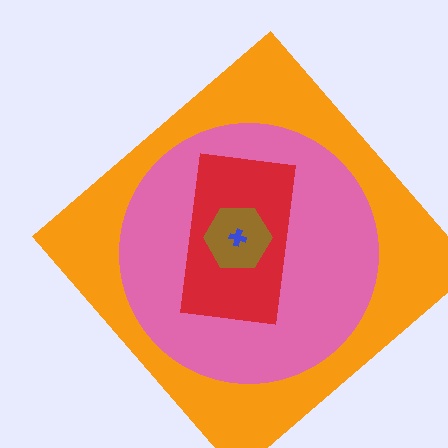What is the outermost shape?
The orange diamond.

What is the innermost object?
The blue cross.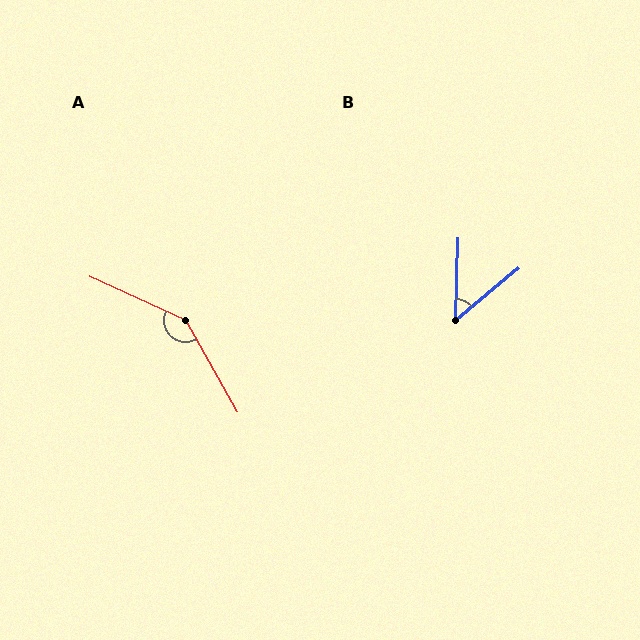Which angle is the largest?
A, at approximately 144 degrees.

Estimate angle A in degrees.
Approximately 144 degrees.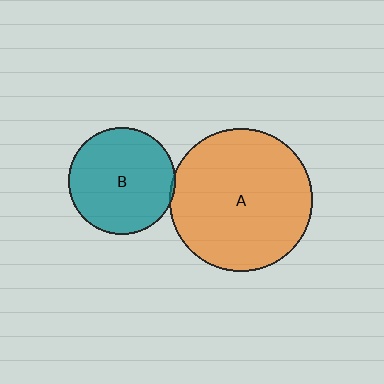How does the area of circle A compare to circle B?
Approximately 1.8 times.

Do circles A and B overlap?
Yes.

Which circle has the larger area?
Circle A (orange).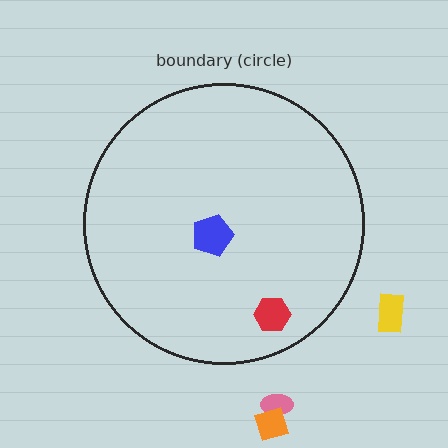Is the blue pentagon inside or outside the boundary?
Inside.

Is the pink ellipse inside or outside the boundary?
Outside.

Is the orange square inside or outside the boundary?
Outside.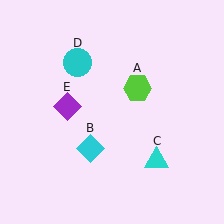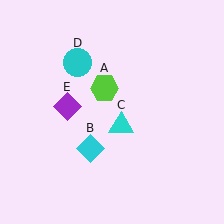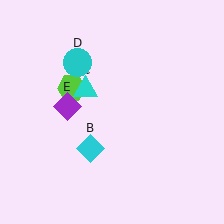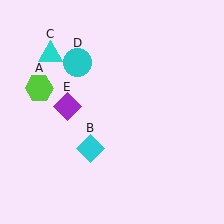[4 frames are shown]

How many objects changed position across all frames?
2 objects changed position: lime hexagon (object A), cyan triangle (object C).